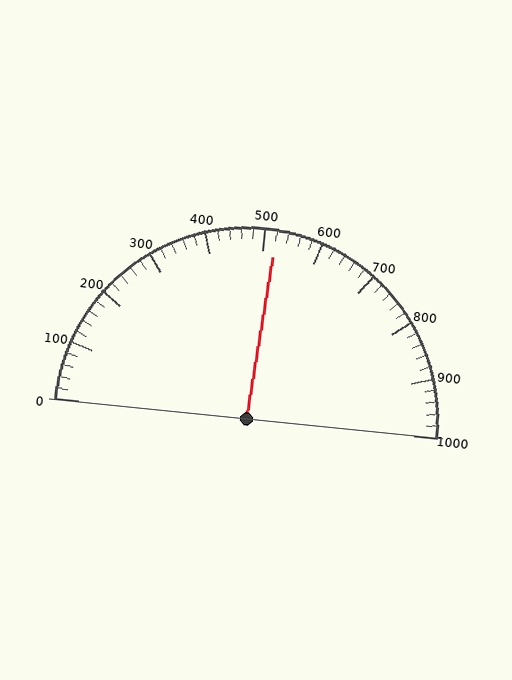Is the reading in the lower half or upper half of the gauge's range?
The reading is in the upper half of the range (0 to 1000).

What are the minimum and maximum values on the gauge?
The gauge ranges from 0 to 1000.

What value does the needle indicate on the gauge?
The needle indicates approximately 520.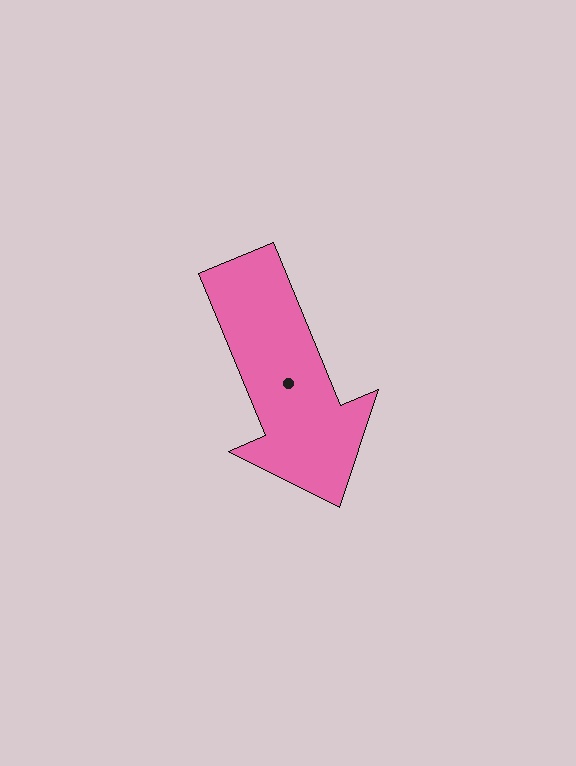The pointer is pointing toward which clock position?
Roughly 5 o'clock.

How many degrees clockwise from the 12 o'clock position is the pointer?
Approximately 158 degrees.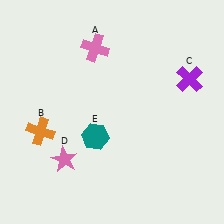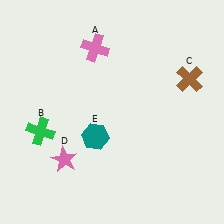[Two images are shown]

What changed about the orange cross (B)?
In Image 1, B is orange. In Image 2, it changed to green.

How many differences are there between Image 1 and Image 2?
There are 2 differences between the two images.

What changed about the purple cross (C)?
In Image 1, C is purple. In Image 2, it changed to brown.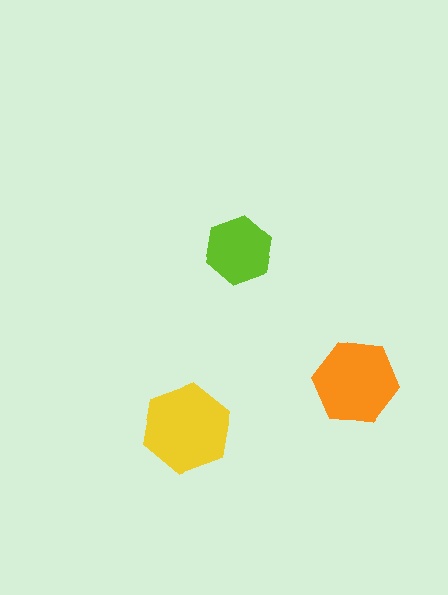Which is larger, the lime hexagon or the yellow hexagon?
The yellow one.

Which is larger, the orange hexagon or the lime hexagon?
The orange one.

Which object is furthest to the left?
The yellow hexagon is leftmost.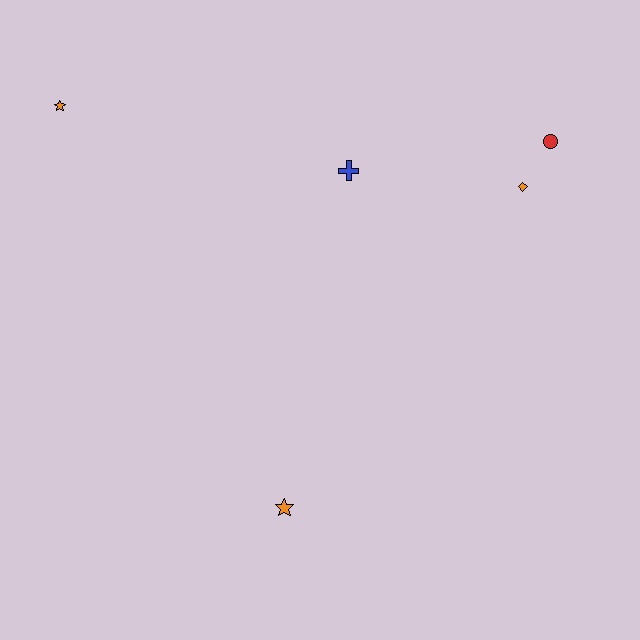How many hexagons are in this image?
There are no hexagons.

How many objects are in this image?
There are 5 objects.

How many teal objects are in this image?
There are no teal objects.